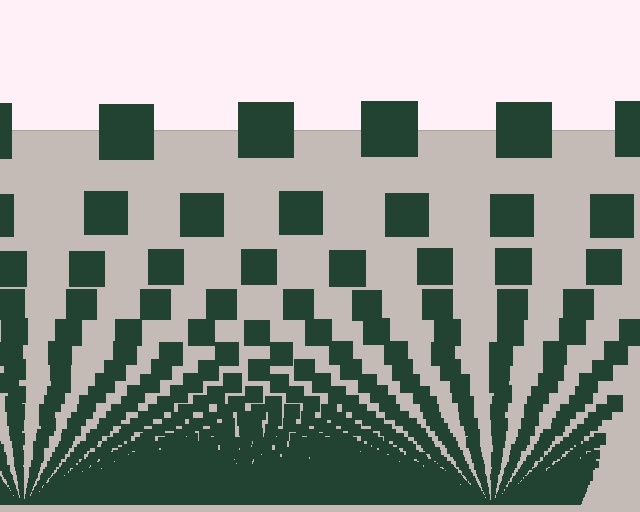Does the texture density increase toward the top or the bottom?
Density increases toward the bottom.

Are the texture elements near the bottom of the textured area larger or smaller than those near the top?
Smaller. The gradient is inverted — elements near the bottom are smaller and denser.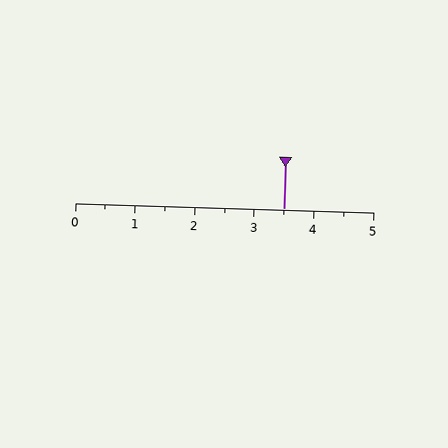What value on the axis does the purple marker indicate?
The marker indicates approximately 3.5.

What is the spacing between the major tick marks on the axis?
The major ticks are spaced 1 apart.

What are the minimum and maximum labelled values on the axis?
The axis runs from 0 to 5.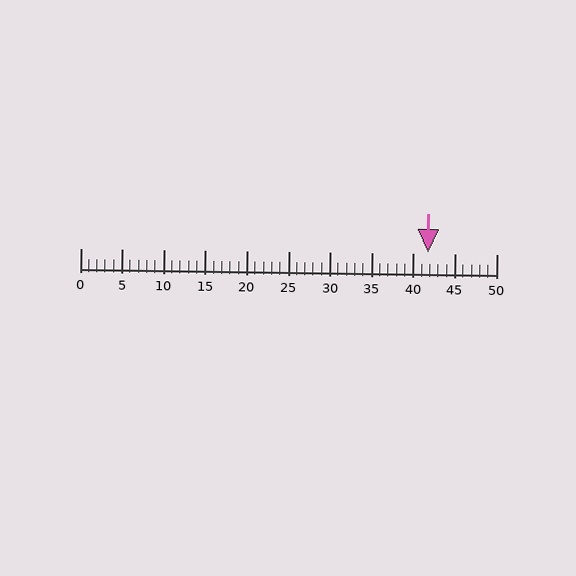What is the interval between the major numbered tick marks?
The major tick marks are spaced 5 units apart.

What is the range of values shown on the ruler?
The ruler shows values from 0 to 50.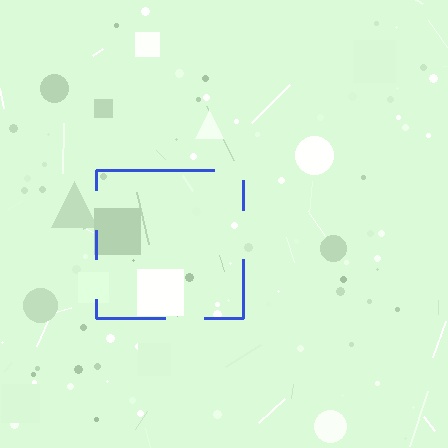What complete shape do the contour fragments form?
The contour fragments form a square.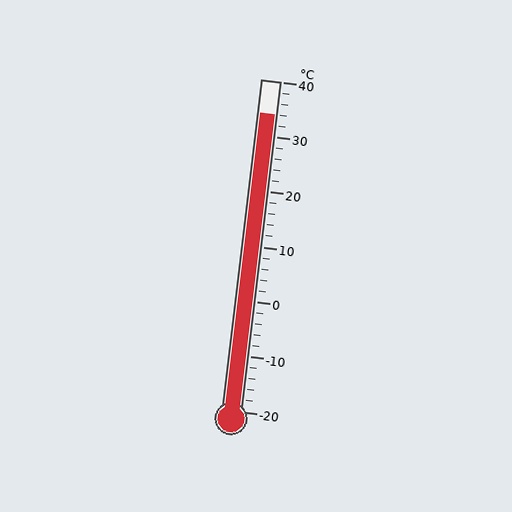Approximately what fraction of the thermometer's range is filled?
The thermometer is filled to approximately 90% of its range.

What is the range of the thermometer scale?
The thermometer scale ranges from -20°C to 40°C.